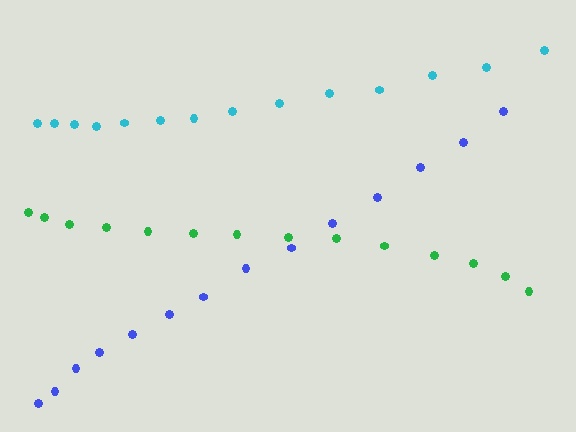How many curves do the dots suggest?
There are 3 distinct paths.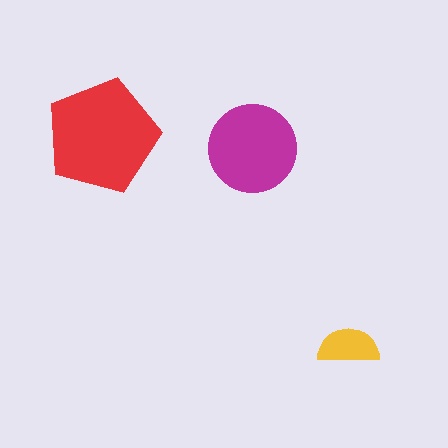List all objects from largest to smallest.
The red pentagon, the magenta circle, the yellow semicircle.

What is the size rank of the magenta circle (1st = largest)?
2nd.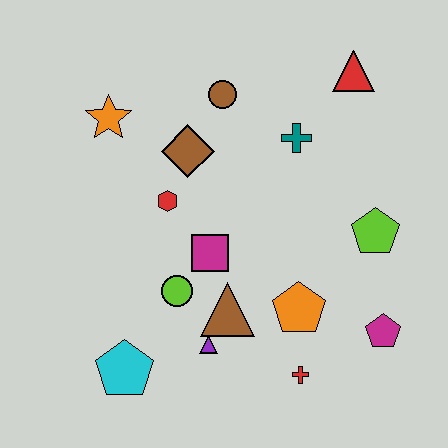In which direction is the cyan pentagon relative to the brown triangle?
The cyan pentagon is to the left of the brown triangle.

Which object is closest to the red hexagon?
The brown diamond is closest to the red hexagon.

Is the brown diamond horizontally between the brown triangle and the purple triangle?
No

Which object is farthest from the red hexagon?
The magenta pentagon is farthest from the red hexagon.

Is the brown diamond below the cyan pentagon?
No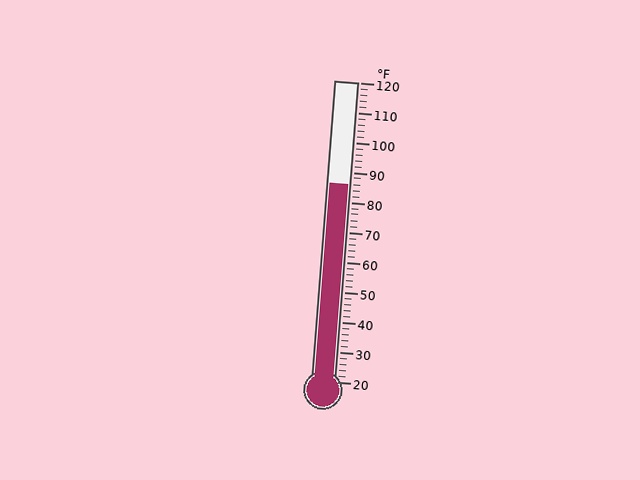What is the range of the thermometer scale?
The thermometer scale ranges from 20°F to 120°F.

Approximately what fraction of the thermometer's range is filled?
The thermometer is filled to approximately 65% of its range.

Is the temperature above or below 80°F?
The temperature is above 80°F.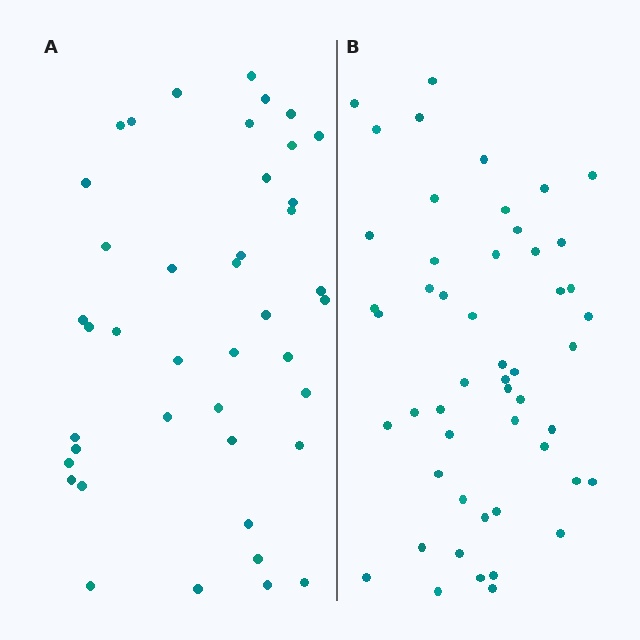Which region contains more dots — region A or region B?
Region B (the right region) has more dots.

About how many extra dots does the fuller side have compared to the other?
Region B has roughly 8 or so more dots than region A.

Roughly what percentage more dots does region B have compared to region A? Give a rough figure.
About 20% more.